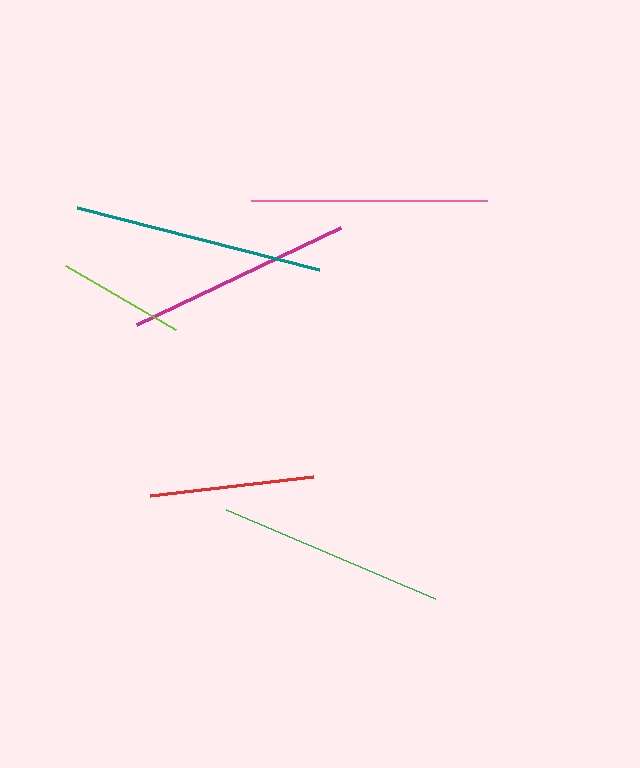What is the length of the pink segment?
The pink segment is approximately 236 pixels long.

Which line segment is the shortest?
The lime line is the shortest at approximately 128 pixels.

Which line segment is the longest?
The teal line is the longest at approximately 249 pixels.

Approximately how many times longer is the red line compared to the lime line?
The red line is approximately 1.3 times the length of the lime line.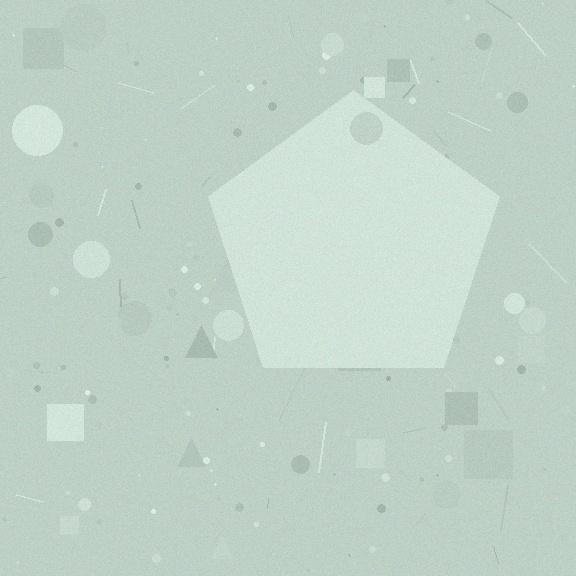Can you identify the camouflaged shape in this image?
The camouflaged shape is a pentagon.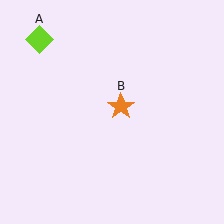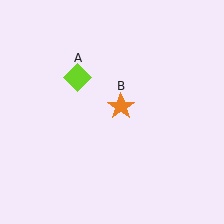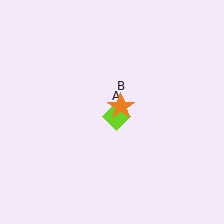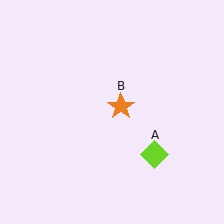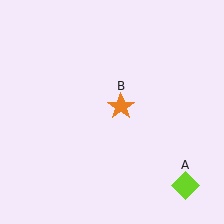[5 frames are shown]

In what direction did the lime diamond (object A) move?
The lime diamond (object A) moved down and to the right.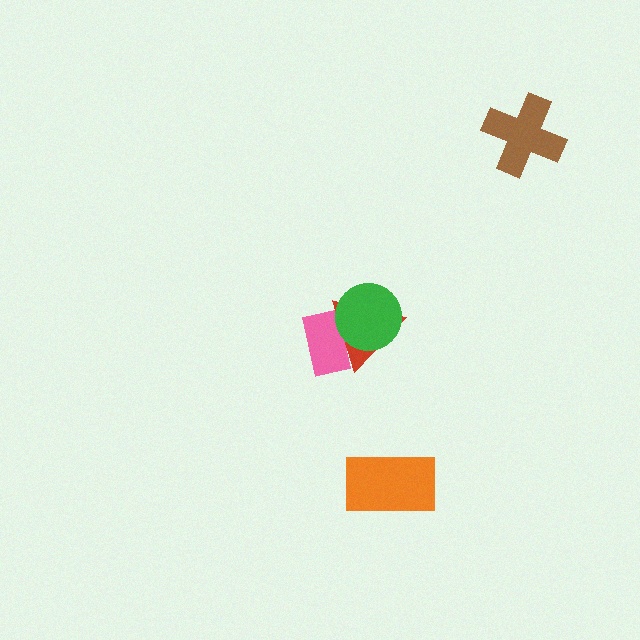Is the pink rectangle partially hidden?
Yes, it is partially covered by another shape.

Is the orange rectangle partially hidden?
No, no other shape covers it.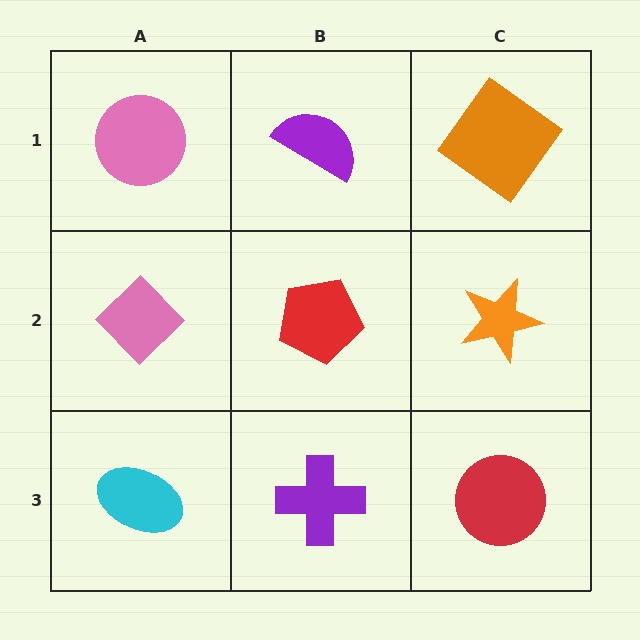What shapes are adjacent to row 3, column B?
A red pentagon (row 2, column B), a cyan ellipse (row 3, column A), a red circle (row 3, column C).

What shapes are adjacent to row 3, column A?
A pink diamond (row 2, column A), a purple cross (row 3, column B).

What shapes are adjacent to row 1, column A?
A pink diamond (row 2, column A), a purple semicircle (row 1, column B).